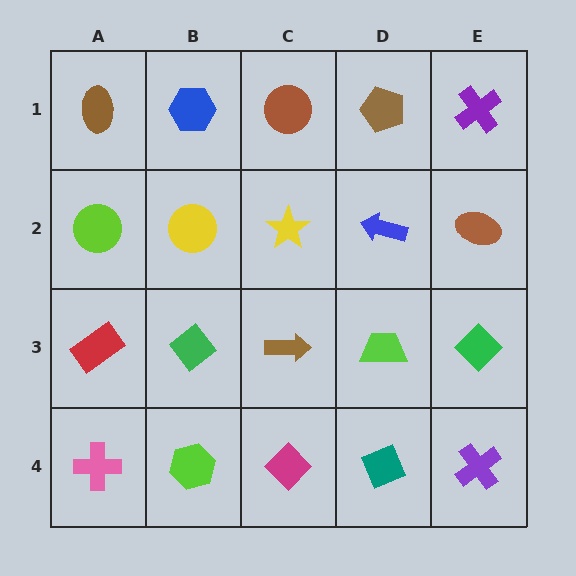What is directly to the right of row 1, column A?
A blue hexagon.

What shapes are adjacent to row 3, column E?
A brown ellipse (row 2, column E), a purple cross (row 4, column E), a lime trapezoid (row 3, column D).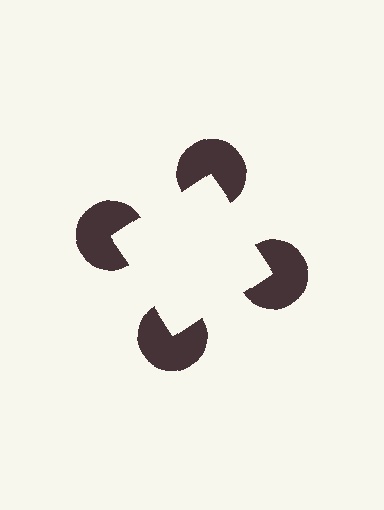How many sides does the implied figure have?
4 sides.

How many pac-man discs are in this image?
There are 4 — one at each vertex of the illusory square.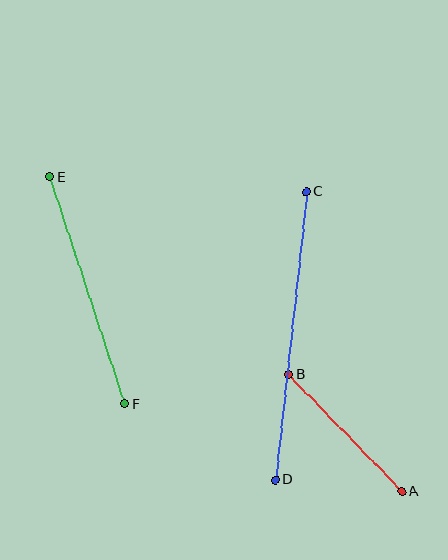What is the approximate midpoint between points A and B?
The midpoint is at approximately (345, 433) pixels.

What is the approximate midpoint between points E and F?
The midpoint is at approximately (87, 290) pixels.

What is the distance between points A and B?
The distance is approximately 163 pixels.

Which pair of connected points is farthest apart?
Points C and D are farthest apart.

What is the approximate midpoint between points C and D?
The midpoint is at approximately (291, 336) pixels.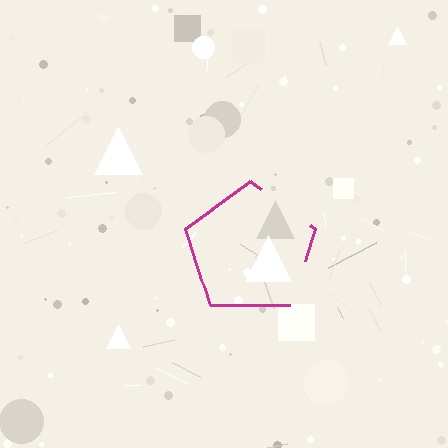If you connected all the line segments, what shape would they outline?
They would outline a pentagon.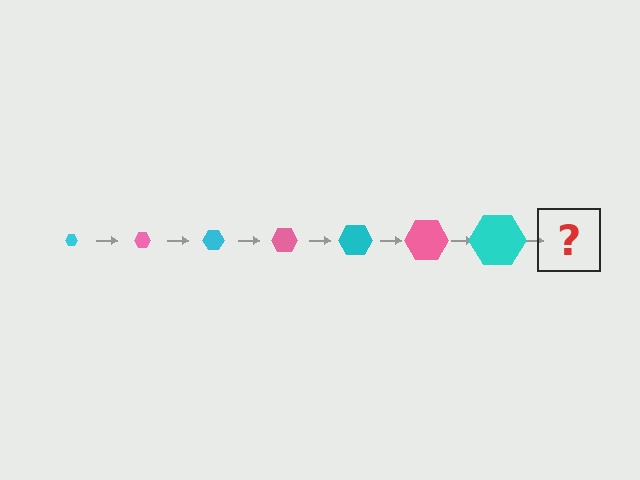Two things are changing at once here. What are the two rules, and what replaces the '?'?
The two rules are that the hexagon grows larger each step and the color cycles through cyan and pink. The '?' should be a pink hexagon, larger than the previous one.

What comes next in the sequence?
The next element should be a pink hexagon, larger than the previous one.